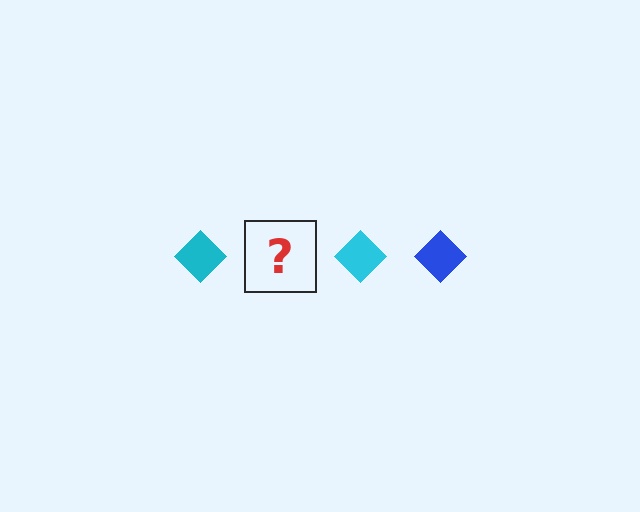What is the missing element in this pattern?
The missing element is a blue diamond.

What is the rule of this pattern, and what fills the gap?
The rule is that the pattern cycles through cyan, blue diamonds. The gap should be filled with a blue diamond.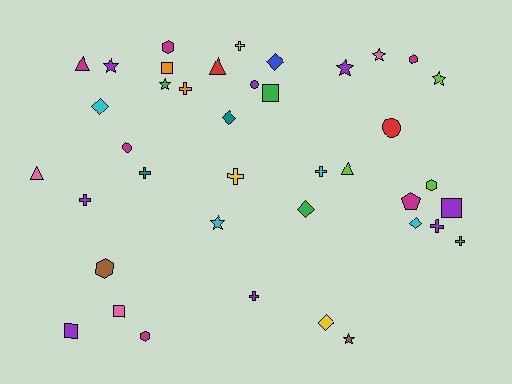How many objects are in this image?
There are 40 objects.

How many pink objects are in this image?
There are 3 pink objects.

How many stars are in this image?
There are 7 stars.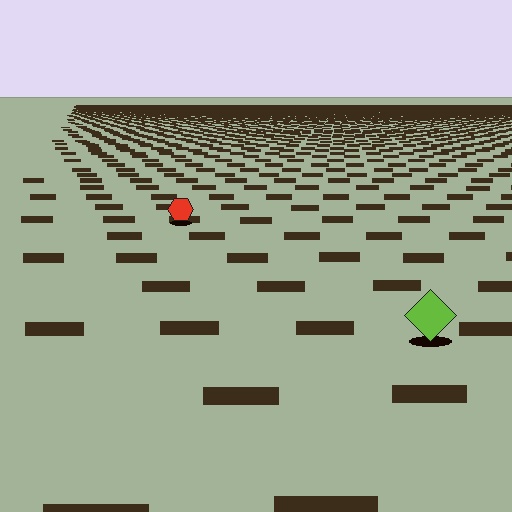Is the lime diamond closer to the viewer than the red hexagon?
Yes. The lime diamond is closer — you can tell from the texture gradient: the ground texture is coarser near it.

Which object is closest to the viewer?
The lime diamond is closest. The texture marks near it are larger and more spread out.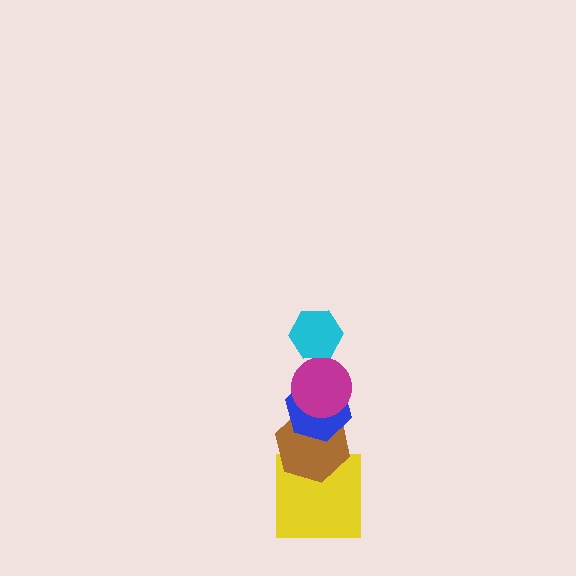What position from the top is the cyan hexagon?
The cyan hexagon is 1st from the top.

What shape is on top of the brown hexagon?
The blue hexagon is on top of the brown hexagon.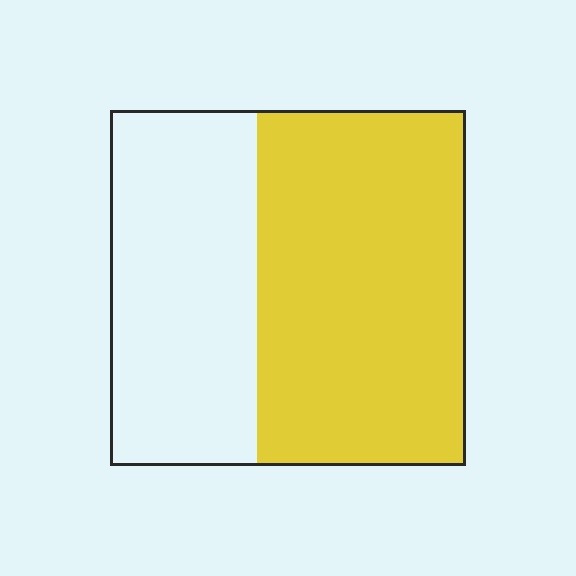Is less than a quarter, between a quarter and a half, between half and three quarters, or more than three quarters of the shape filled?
Between half and three quarters.